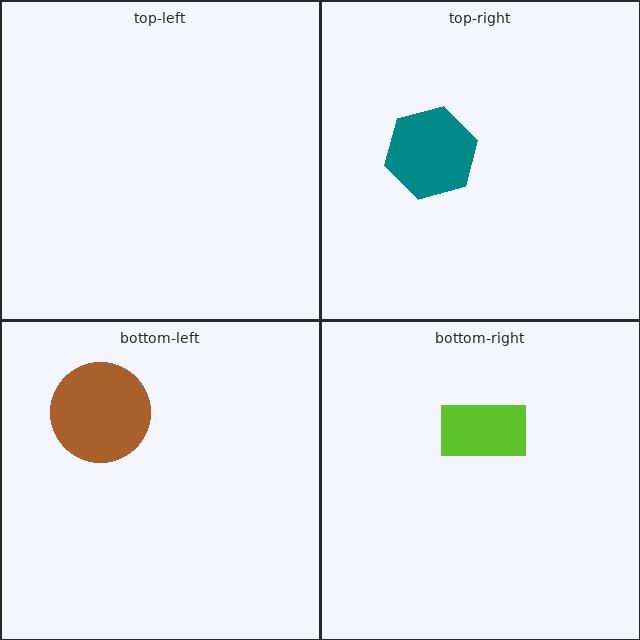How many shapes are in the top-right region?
1.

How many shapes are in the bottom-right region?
1.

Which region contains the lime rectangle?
The bottom-right region.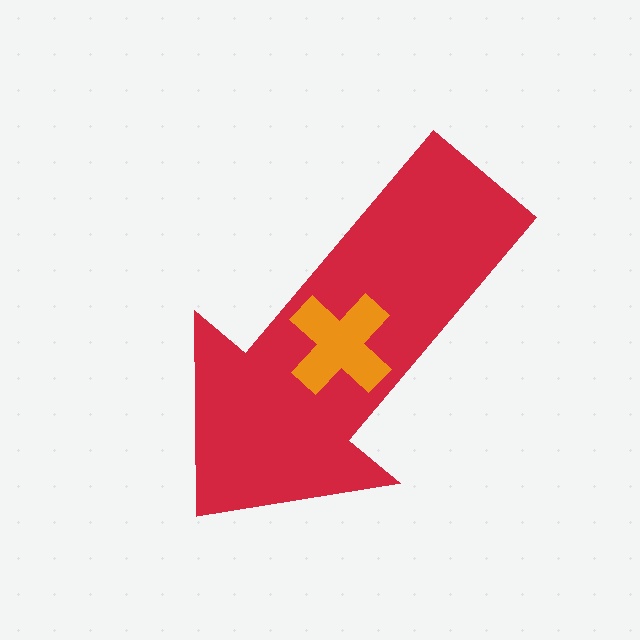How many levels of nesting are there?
2.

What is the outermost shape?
The red arrow.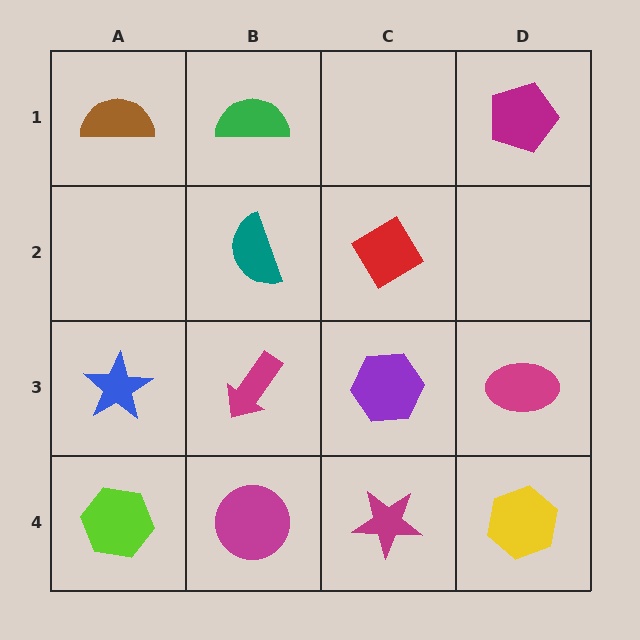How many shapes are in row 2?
2 shapes.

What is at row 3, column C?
A purple hexagon.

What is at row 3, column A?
A blue star.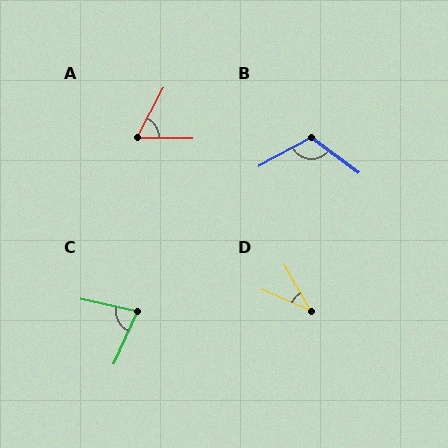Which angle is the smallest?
D, at approximately 36 degrees.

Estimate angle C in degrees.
Approximately 78 degrees.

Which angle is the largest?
B, at approximately 114 degrees.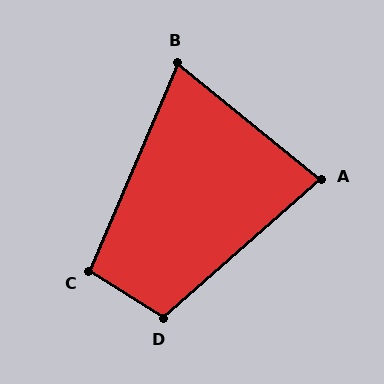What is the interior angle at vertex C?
Approximately 100 degrees (obtuse).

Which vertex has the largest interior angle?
D, at approximately 106 degrees.